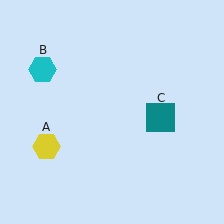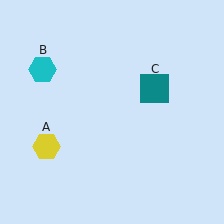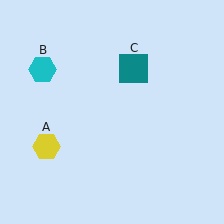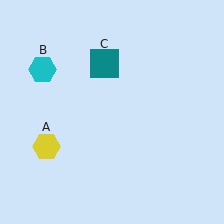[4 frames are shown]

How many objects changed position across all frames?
1 object changed position: teal square (object C).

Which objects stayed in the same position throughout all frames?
Yellow hexagon (object A) and cyan hexagon (object B) remained stationary.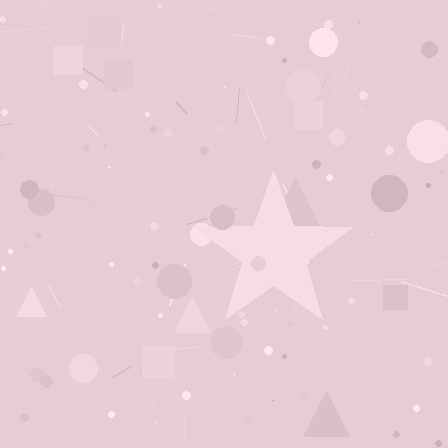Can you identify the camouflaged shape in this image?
The camouflaged shape is a star.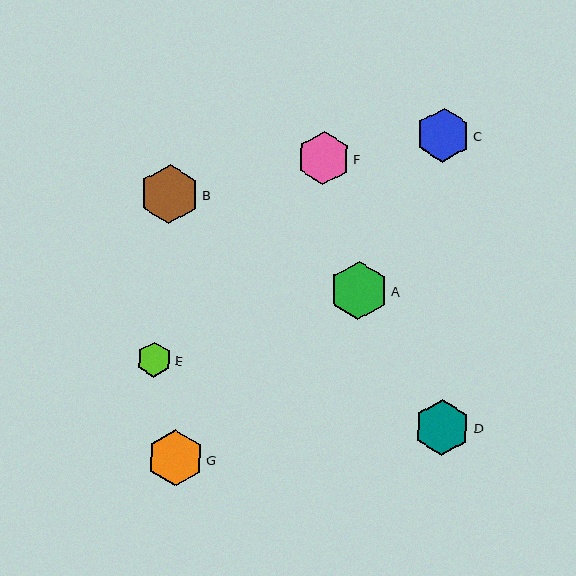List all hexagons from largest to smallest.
From largest to smallest: B, A, G, D, C, F, E.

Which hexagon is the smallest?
Hexagon E is the smallest with a size of approximately 35 pixels.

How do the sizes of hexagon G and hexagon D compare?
Hexagon G and hexagon D are approximately the same size.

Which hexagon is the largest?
Hexagon B is the largest with a size of approximately 59 pixels.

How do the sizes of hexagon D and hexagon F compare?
Hexagon D and hexagon F are approximately the same size.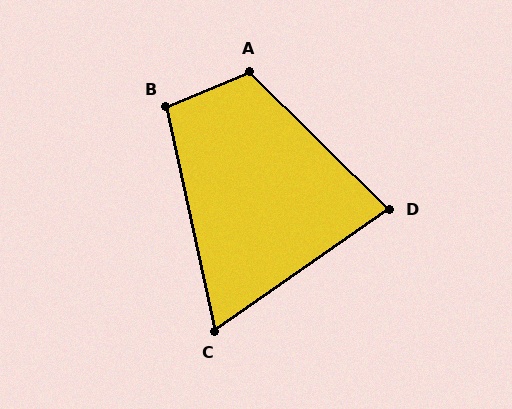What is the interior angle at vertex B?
Approximately 100 degrees (obtuse).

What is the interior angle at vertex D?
Approximately 80 degrees (acute).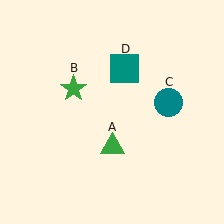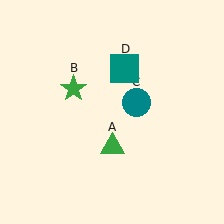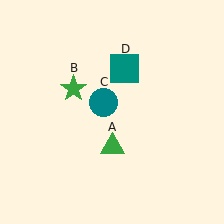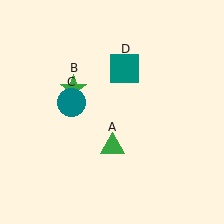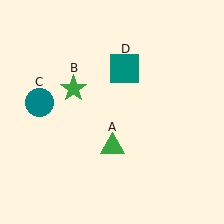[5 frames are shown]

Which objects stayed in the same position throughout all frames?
Green triangle (object A) and green star (object B) and teal square (object D) remained stationary.